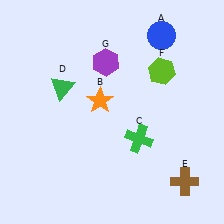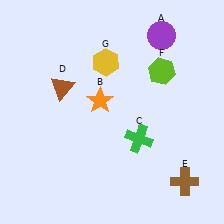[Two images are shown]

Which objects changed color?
A changed from blue to purple. D changed from green to brown. G changed from purple to yellow.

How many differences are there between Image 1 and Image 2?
There are 3 differences between the two images.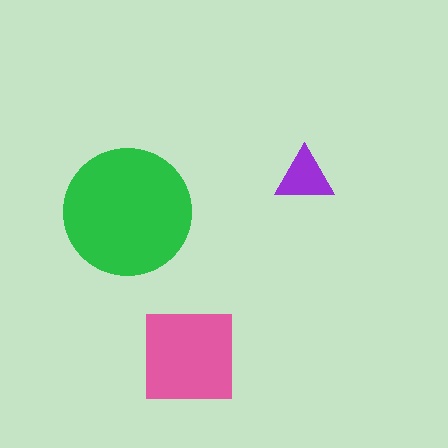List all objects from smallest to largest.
The purple triangle, the pink square, the green circle.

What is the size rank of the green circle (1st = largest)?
1st.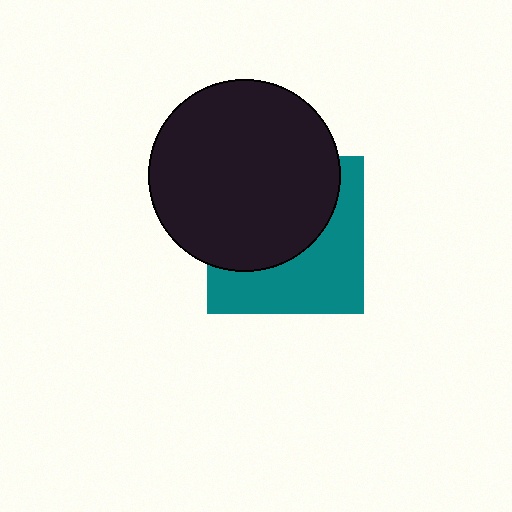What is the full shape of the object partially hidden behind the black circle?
The partially hidden object is a teal square.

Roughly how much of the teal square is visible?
About half of it is visible (roughly 45%).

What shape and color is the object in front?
The object in front is a black circle.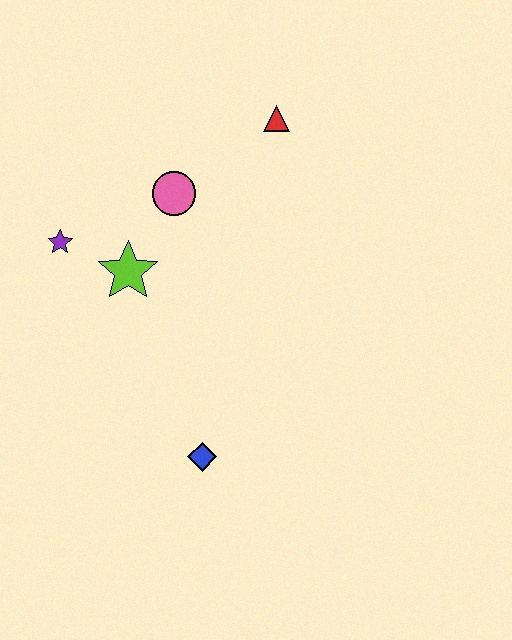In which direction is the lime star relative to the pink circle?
The lime star is below the pink circle.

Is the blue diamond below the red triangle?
Yes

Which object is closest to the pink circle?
The lime star is closest to the pink circle.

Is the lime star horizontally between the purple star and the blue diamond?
Yes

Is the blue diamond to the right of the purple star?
Yes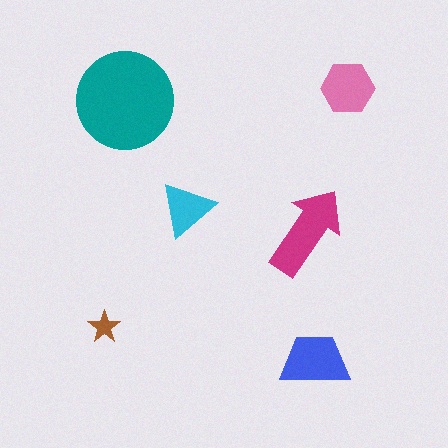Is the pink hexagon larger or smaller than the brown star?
Larger.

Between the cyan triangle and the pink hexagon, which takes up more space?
The pink hexagon.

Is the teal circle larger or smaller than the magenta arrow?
Larger.